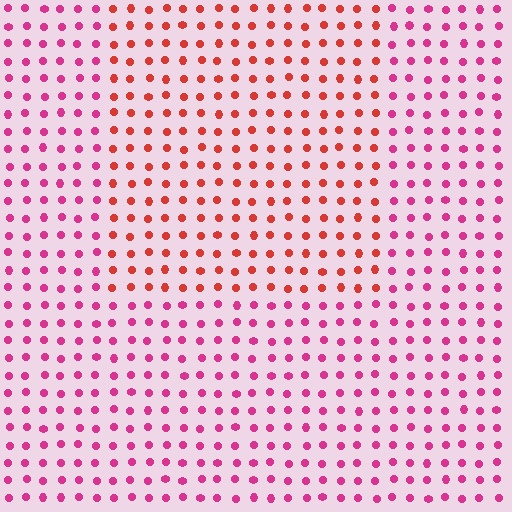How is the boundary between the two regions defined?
The boundary is defined purely by a slight shift in hue (about 36 degrees). Spacing, size, and orientation are identical on both sides.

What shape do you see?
I see a rectangle.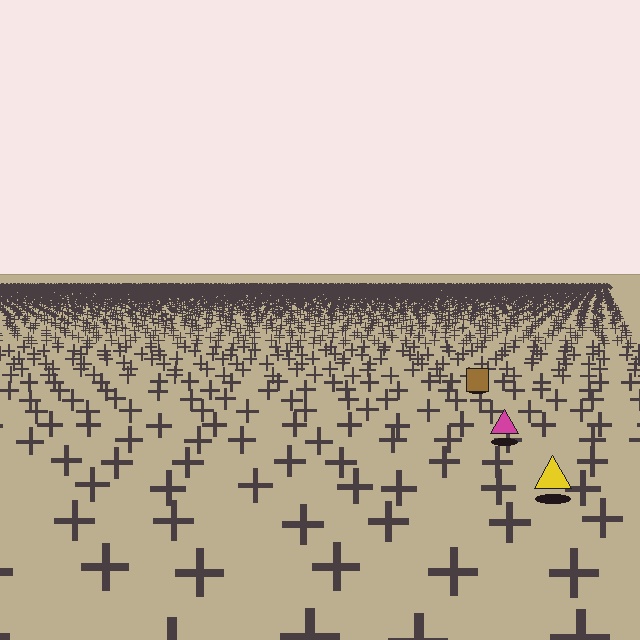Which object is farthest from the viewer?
The brown square is farthest from the viewer. It appears smaller and the ground texture around it is denser.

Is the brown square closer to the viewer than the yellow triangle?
No. The yellow triangle is closer — you can tell from the texture gradient: the ground texture is coarser near it.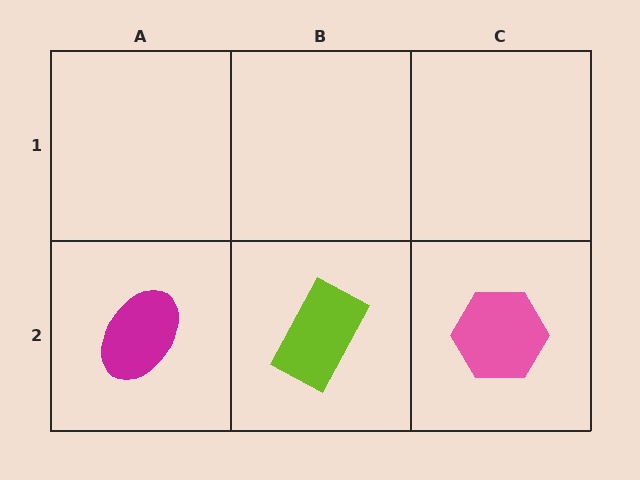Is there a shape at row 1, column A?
No, that cell is empty.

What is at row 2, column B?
A lime rectangle.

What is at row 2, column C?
A pink hexagon.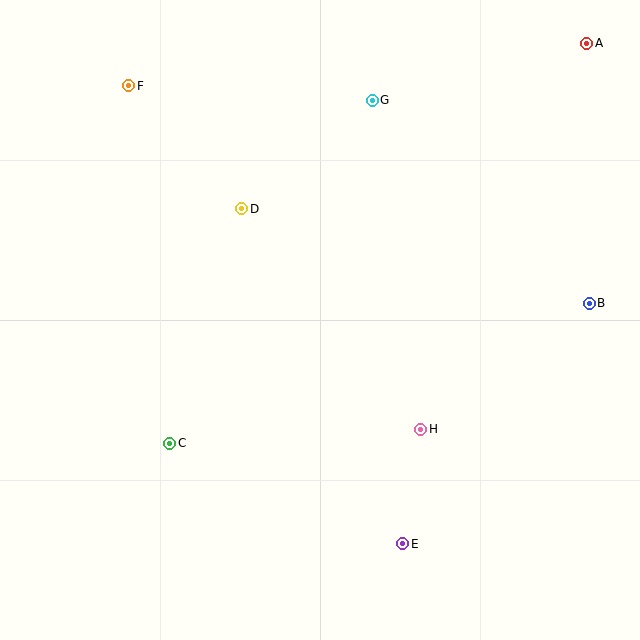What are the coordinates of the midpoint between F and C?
The midpoint between F and C is at (149, 264).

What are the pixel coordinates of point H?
Point H is at (421, 429).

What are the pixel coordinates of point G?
Point G is at (372, 100).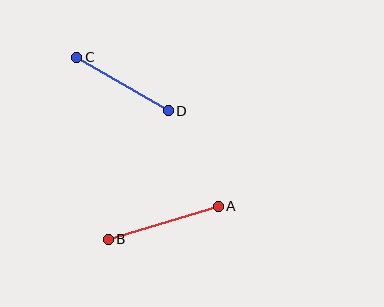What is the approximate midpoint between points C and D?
The midpoint is at approximately (123, 84) pixels.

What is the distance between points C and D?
The distance is approximately 106 pixels.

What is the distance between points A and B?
The distance is approximately 115 pixels.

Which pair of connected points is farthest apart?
Points A and B are farthest apart.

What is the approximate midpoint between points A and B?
The midpoint is at approximately (163, 223) pixels.